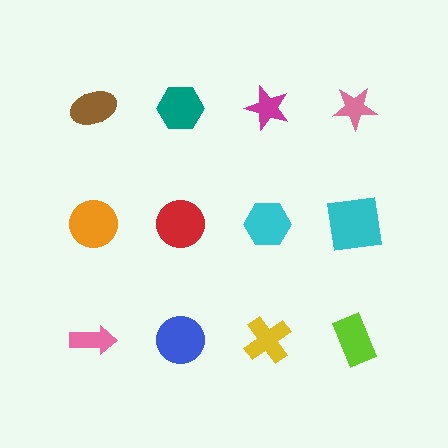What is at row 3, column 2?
A blue circle.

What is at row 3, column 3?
A yellow cross.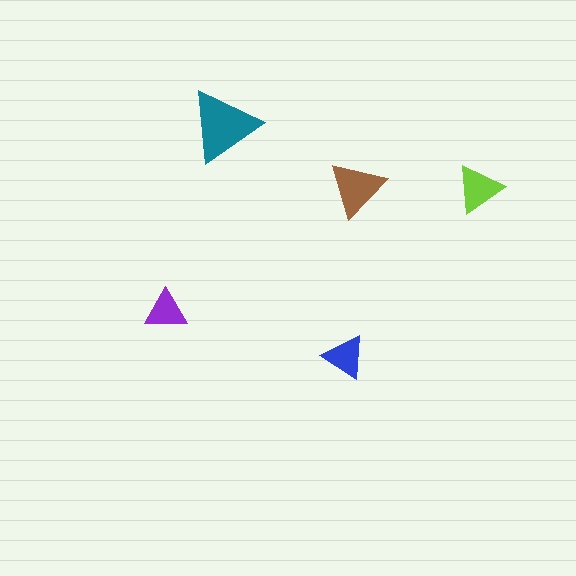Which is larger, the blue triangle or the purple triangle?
The blue one.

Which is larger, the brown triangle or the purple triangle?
The brown one.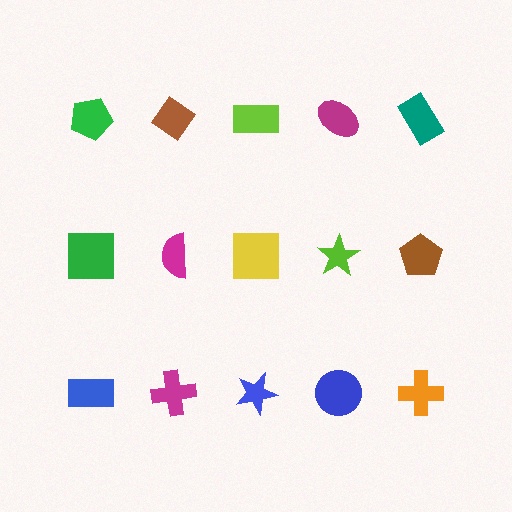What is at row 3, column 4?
A blue circle.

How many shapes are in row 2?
5 shapes.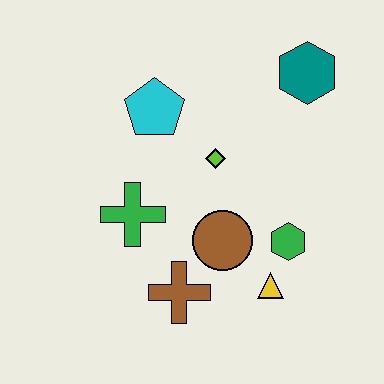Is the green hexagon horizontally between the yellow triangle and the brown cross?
No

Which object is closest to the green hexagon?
The yellow triangle is closest to the green hexagon.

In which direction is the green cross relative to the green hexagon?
The green cross is to the left of the green hexagon.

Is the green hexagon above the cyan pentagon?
No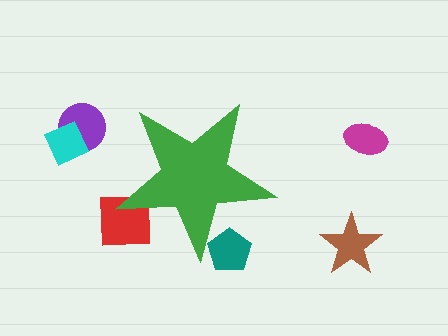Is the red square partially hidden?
Yes, the red square is partially hidden behind the green star.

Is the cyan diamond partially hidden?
No, the cyan diamond is fully visible.